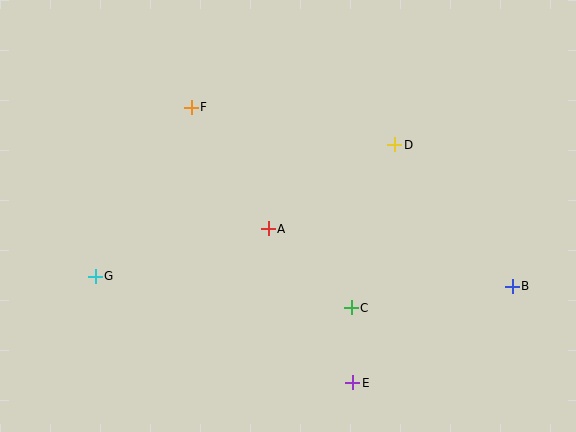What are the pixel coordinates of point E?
Point E is at (353, 383).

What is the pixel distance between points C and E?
The distance between C and E is 75 pixels.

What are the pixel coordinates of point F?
Point F is at (191, 107).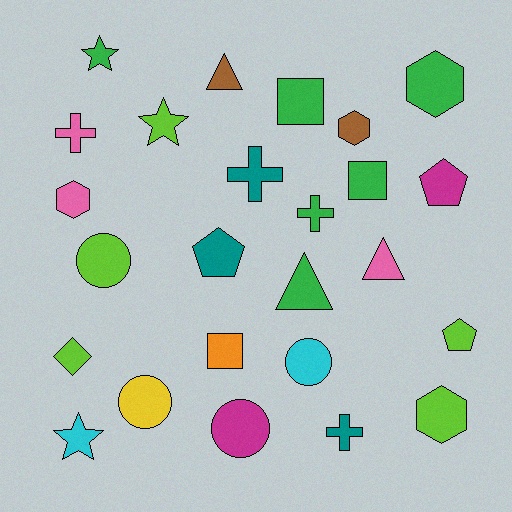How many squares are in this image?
There are 3 squares.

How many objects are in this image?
There are 25 objects.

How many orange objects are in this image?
There is 1 orange object.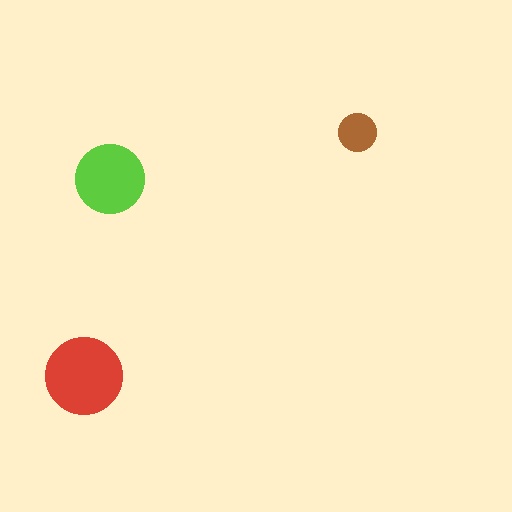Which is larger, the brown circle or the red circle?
The red one.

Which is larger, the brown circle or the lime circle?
The lime one.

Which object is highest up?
The brown circle is topmost.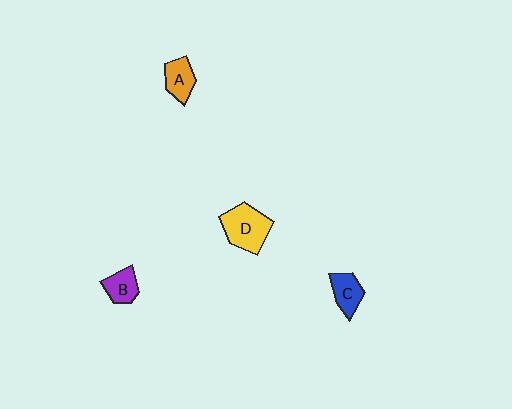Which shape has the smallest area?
Shape B (purple).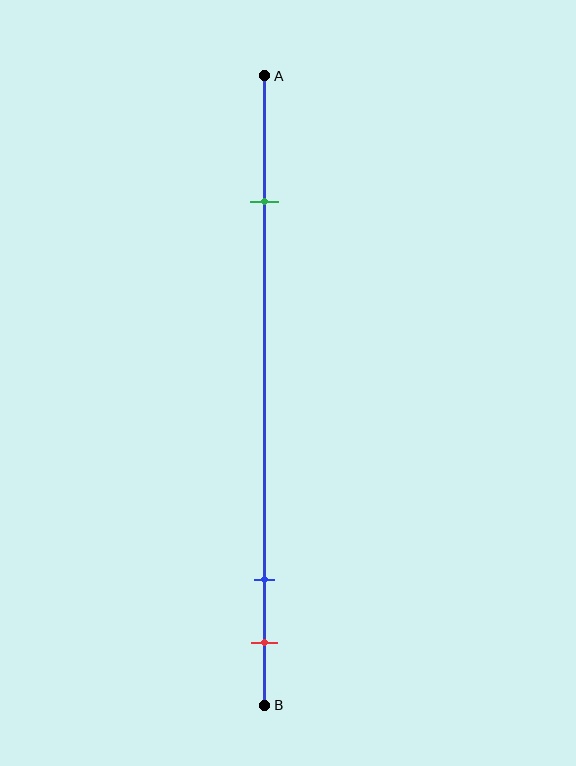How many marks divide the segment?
There are 3 marks dividing the segment.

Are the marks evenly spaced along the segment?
No, the marks are not evenly spaced.